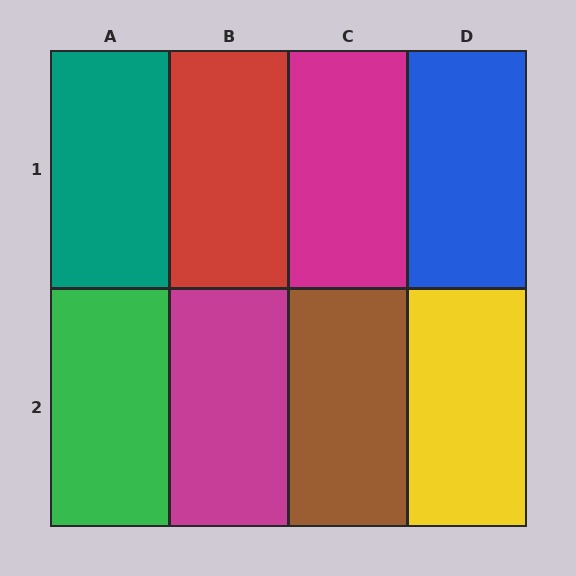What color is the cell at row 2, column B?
Magenta.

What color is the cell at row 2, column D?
Yellow.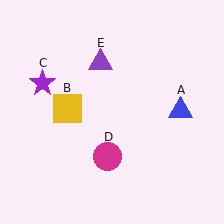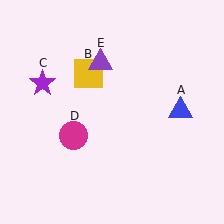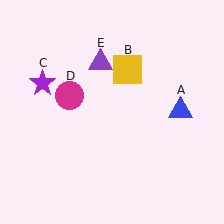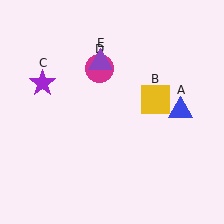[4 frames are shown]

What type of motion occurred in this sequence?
The yellow square (object B), magenta circle (object D) rotated clockwise around the center of the scene.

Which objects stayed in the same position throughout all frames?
Blue triangle (object A) and purple star (object C) and purple triangle (object E) remained stationary.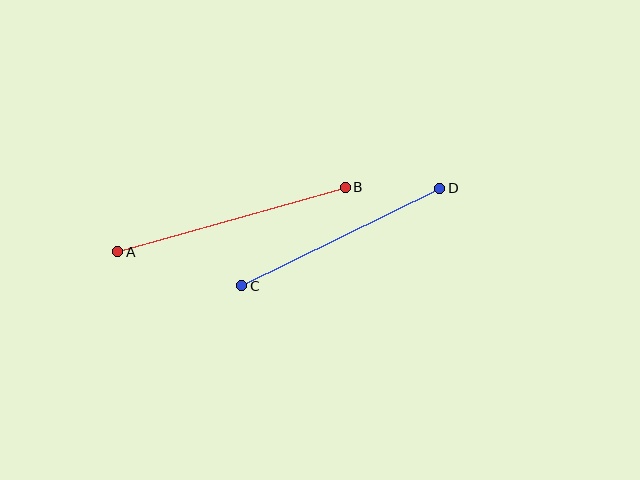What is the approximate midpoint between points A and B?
The midpoint is at approximately (232, 220) pixels.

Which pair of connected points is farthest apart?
Points A and B are farthest apart.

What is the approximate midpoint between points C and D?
The midpoint is at approximately (341, 237) pixels.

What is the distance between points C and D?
The distance is approximately 221 pixels.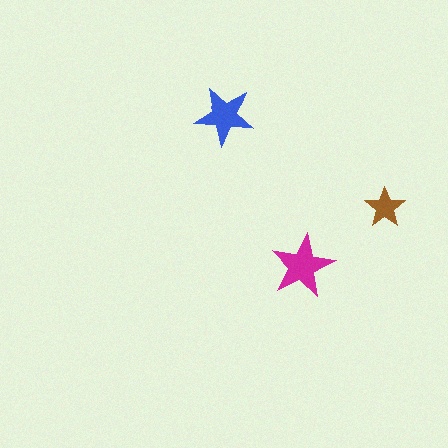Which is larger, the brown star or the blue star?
The blue one.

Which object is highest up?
The blue star is topmost.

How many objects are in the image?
There are 3 objects in the image.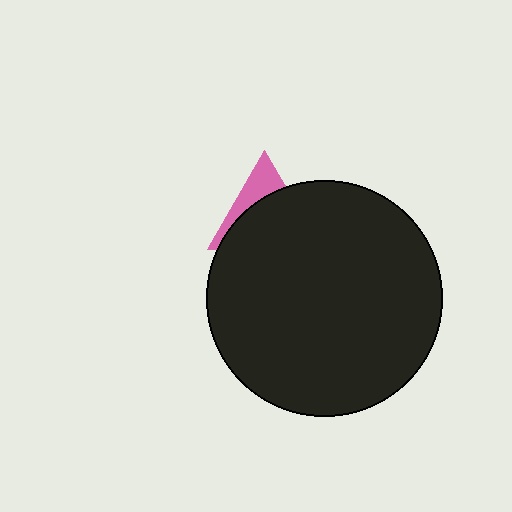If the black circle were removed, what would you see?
You would see the complete pink triangle.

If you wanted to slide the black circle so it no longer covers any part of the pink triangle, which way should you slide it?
Slide it down — that is the most direct way to separate the two shapes.